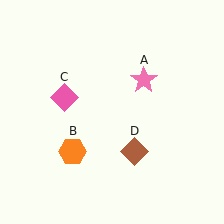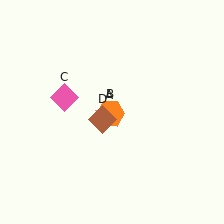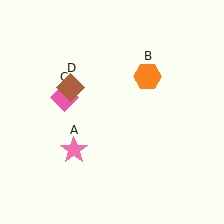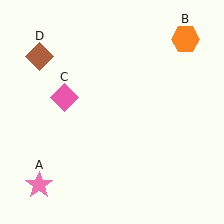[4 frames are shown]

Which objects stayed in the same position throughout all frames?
Pink diamond (object C) remained stationary.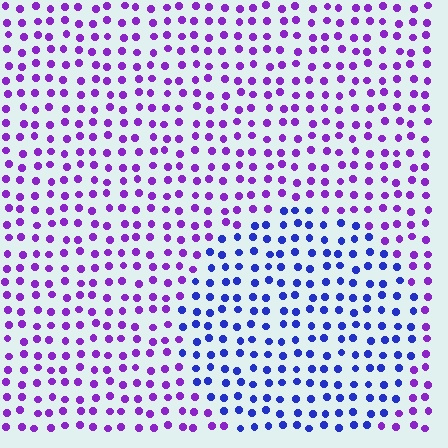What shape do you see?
I see a circle.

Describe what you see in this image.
The image is filled with small purple elements in a uniform arrangement. A circle-shaped region is visible where the elements are tinted to a slightly different hue, forming a subtle color boundary.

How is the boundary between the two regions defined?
The boundary is defined purely by a slight shift in hue (about 43 degrees). Spacing, size, and orientation are identical on both sides.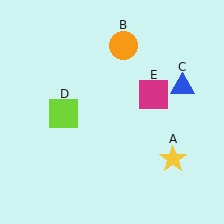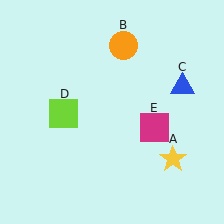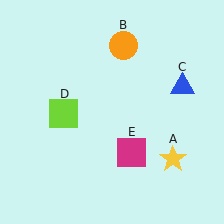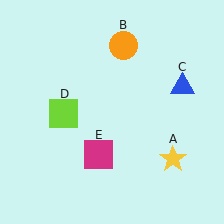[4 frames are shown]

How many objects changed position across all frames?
1 object changed position: magenta square (object E).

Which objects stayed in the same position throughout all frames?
Yellow star (object A) and orange circle (object B) and blue triangle (object C) and lime square (object D) remained stationary.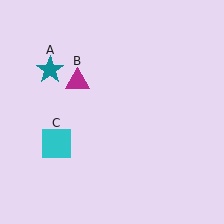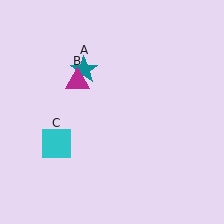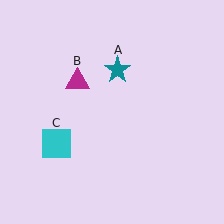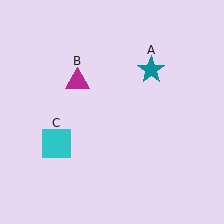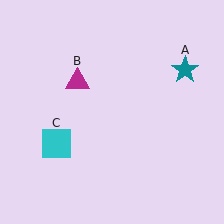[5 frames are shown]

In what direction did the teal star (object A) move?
The teal star (object A) moved right.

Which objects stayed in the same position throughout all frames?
Magenta triangle (object B) and cyan square (object C) remained stationary.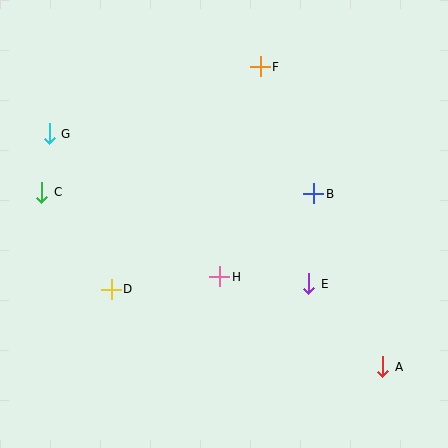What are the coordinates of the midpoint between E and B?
The midpoint between E and B is at (311, 239).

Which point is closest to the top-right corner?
Point F is closest to the top-right corner.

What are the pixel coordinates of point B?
Point B is at (314, 194).